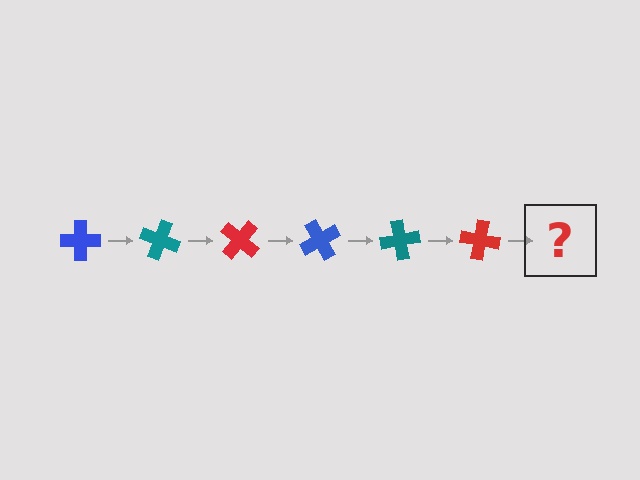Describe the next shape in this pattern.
It should be a blue cross, rotated 120 degrees from the start.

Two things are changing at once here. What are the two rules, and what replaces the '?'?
The two rules are that it rotates 20 degrees each step and the color cycles through blue, teal, and red. The '?' should be a blue cross, rotated 120 degrees from the start.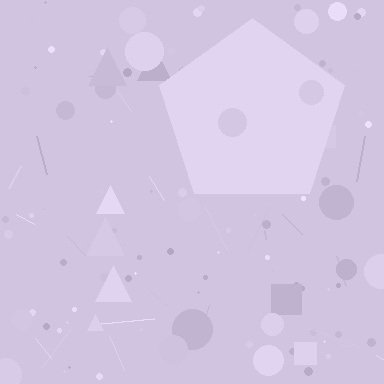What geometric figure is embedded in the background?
A pentagon is embedded in the background.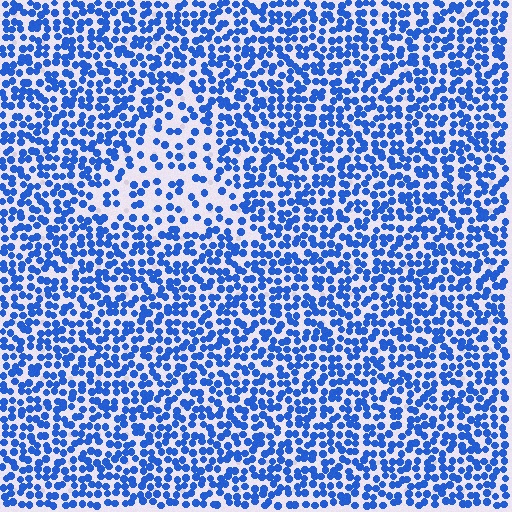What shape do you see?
I see a triangle.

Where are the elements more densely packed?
The elements are more densely packed outside the triangle boundary.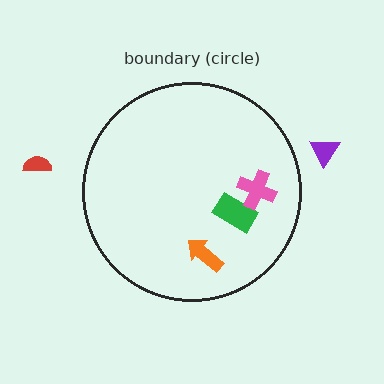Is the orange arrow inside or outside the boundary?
Inside.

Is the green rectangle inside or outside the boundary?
Inside.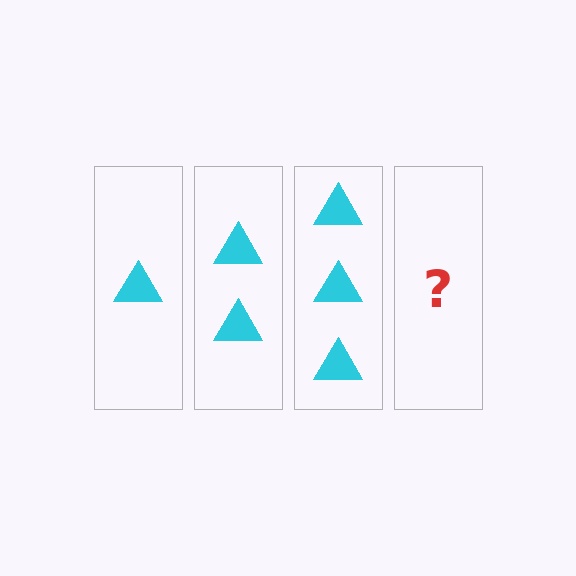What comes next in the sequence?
The next element should be 4 triangles.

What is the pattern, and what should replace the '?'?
The pattern is that each step adds one more triangle. The '?' should be 4 triangles.